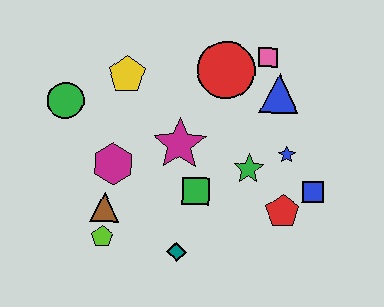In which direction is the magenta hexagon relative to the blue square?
The magenta hexagon is to the left of the blue square.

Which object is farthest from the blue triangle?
The lime pentagon is farthest from the blue triangle.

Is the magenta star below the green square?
No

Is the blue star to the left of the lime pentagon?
No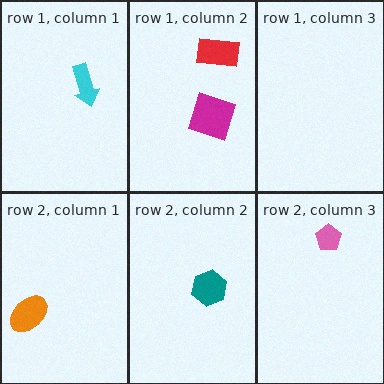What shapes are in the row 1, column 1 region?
The cyan arrow.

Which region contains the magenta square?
The row 1, column 2 region.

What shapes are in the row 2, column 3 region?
The pink pentagon.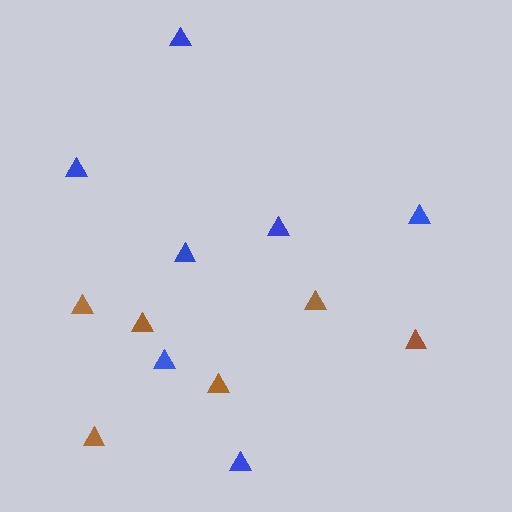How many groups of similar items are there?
There are 2 groups: one group of blue triangles (7) and one group of brown triangles (6).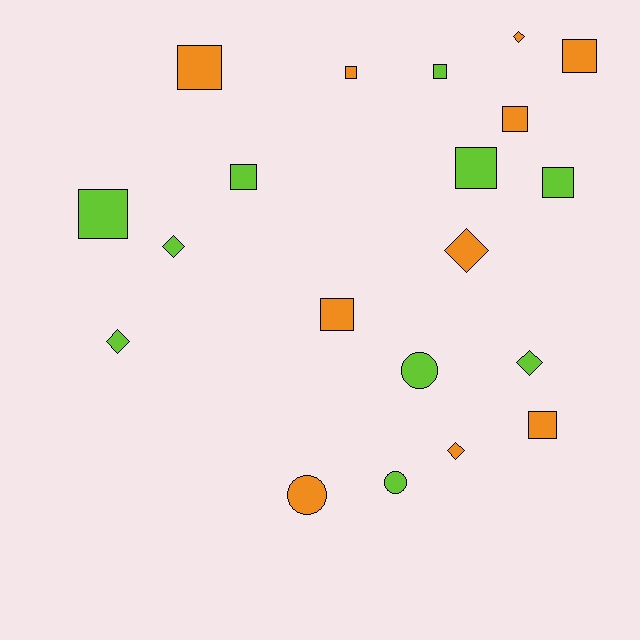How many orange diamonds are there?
There are 3 orange diamonds.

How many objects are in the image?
There are 20 objects.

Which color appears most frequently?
Lime, with 10 objects.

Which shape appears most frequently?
Square, with 11 objects.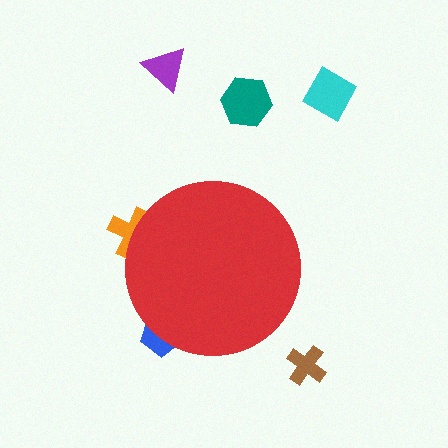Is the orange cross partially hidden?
Yes, the orange cross is partially hidden behind the red circle.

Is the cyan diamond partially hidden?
No, the cyan diamond is fully visible.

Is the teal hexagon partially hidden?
No, the teal hexagon is fully visible.